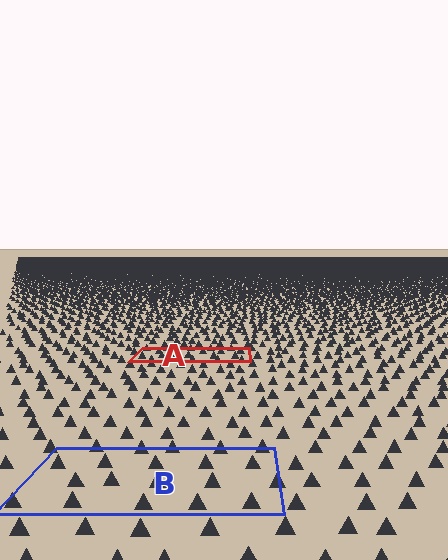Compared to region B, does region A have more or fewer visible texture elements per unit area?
Region A has more texture elements per unit area — they are packed more densely because it is farther away.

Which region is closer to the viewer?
Region B is closer. The texture elements there are larger and more spread out.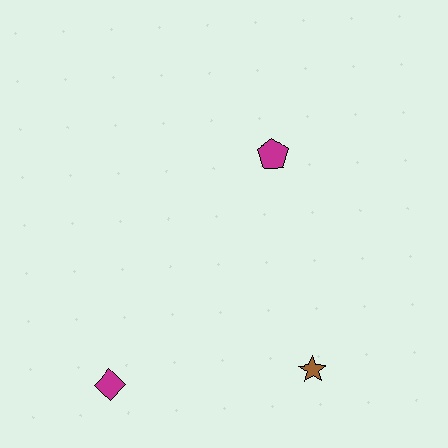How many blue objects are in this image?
There are no blue objects.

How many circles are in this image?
There are no circles.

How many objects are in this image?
There are 3 objects.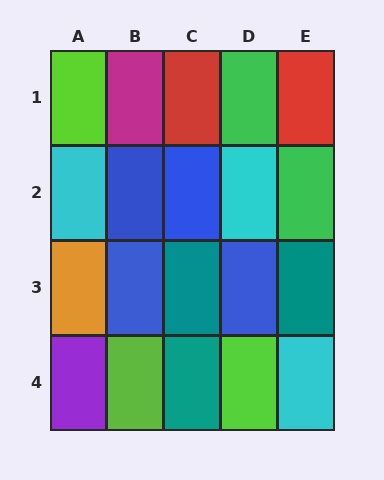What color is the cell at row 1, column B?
Magenta.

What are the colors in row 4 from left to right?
Purple, lime, teal, lime, cyan.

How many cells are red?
2 cells are red.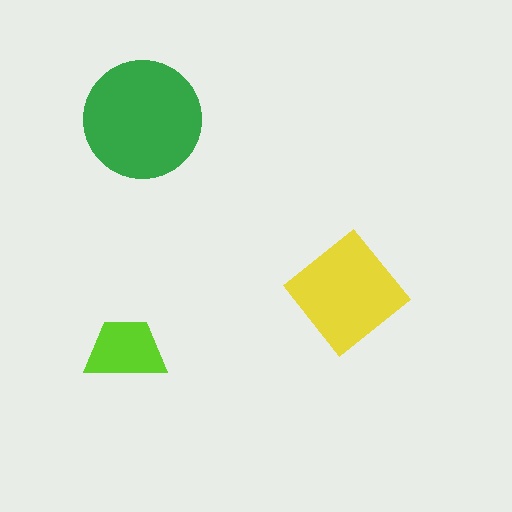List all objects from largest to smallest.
The green circle, the yellow diamond, the lime trapezoid.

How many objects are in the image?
There are 3 objects in the image.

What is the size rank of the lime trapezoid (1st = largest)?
3rd.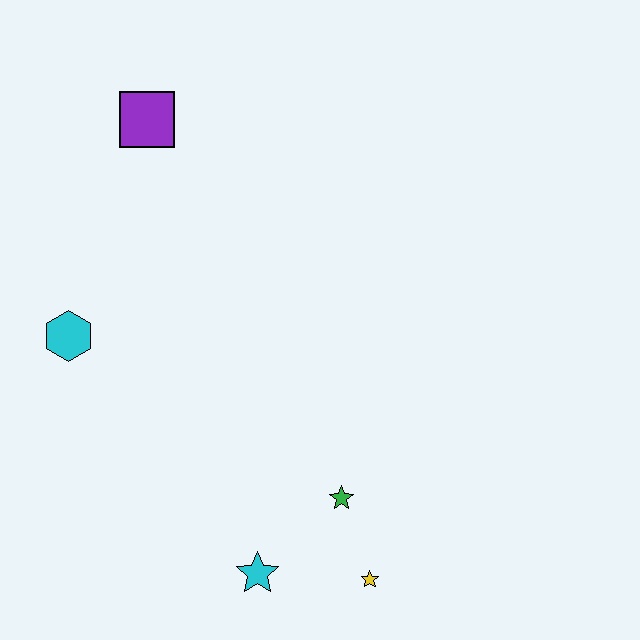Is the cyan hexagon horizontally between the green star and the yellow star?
No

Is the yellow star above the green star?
No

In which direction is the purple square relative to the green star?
The purple square is above the green star.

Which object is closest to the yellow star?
The green star is closest to the yellow star.